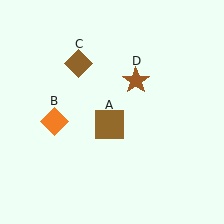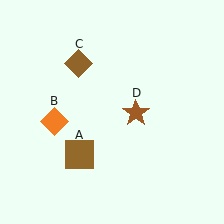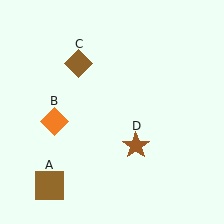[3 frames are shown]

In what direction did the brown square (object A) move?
The brown square (object A) moved down and to the left.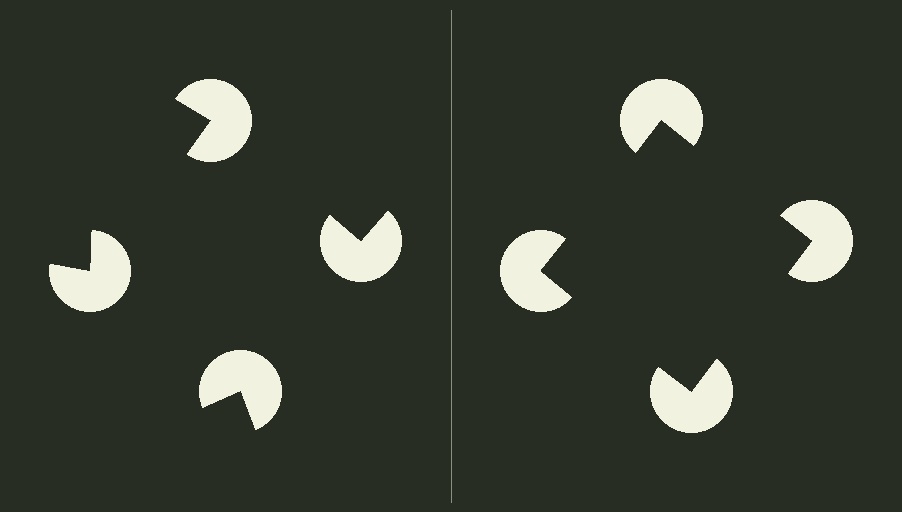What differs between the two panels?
The pac-man discs are positioned identically on both sides; only the wedge orientations differ. On the right they align to a square; on the left they are misaligned.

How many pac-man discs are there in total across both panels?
8 — 4 on each side.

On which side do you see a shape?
An illusory square appears on the right side. On the left side the wedge cuts are rotated, so no coherent shape forms.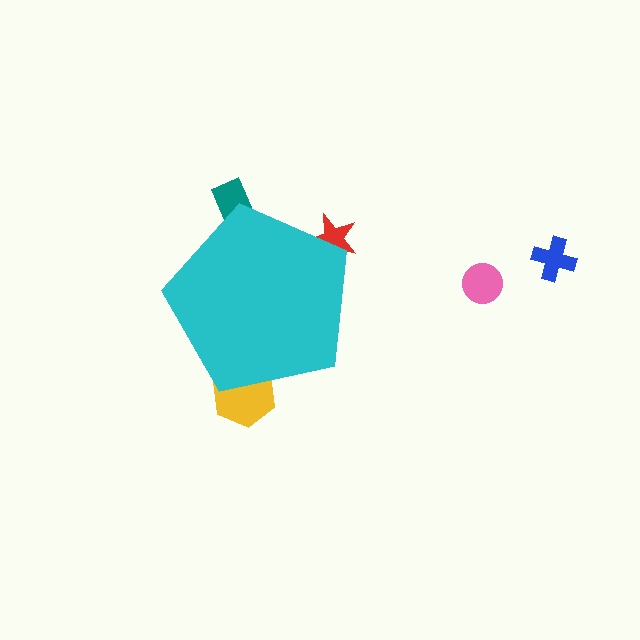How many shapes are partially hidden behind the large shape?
3 shapes are partially hidden.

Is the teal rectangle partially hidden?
Yes, the teal rectangle is partially hidden behind the cyan pentagon.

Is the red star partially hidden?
Yes, the red star is partially hidden behind the cyan pentagon.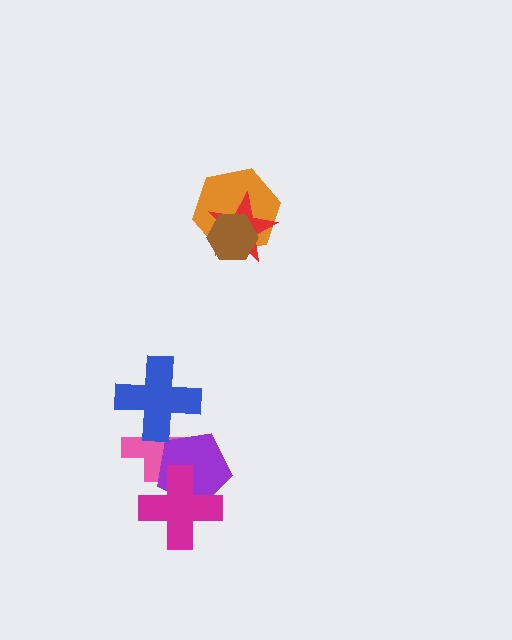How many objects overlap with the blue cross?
1 object overlaps with the blue cross.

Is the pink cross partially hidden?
Yes, it is partially covered by another shape.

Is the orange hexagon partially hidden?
Yes, it is partially covered by another shape.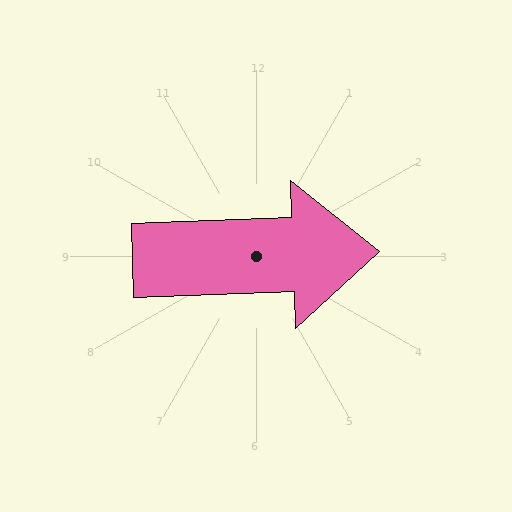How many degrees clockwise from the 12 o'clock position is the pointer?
Approximately 88 degrees.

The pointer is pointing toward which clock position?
Roughly 3 o'clock.